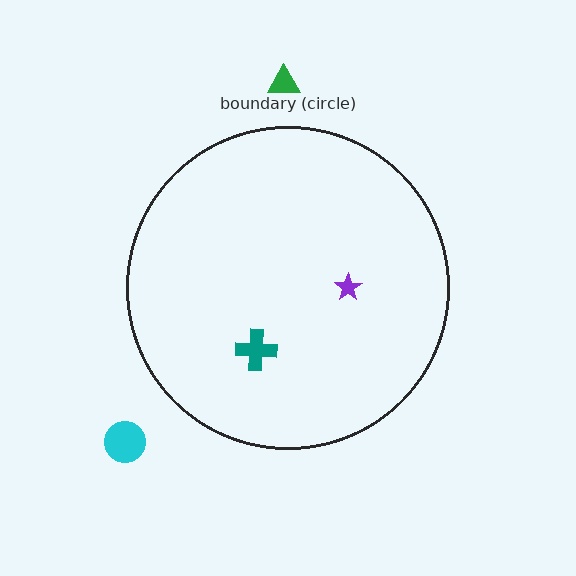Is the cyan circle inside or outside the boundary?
Outside.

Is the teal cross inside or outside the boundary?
Inside.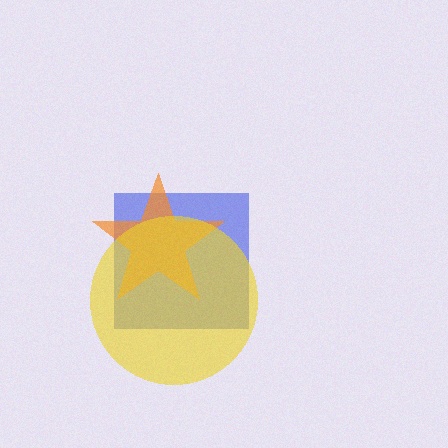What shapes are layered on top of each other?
The layered shapes are: a blue square, an orange star, a yellow circle.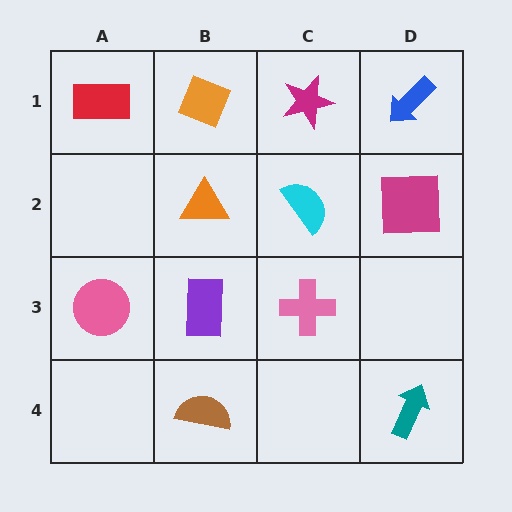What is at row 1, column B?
An orange diamond.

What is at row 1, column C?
A magenta star.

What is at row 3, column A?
A pink circle.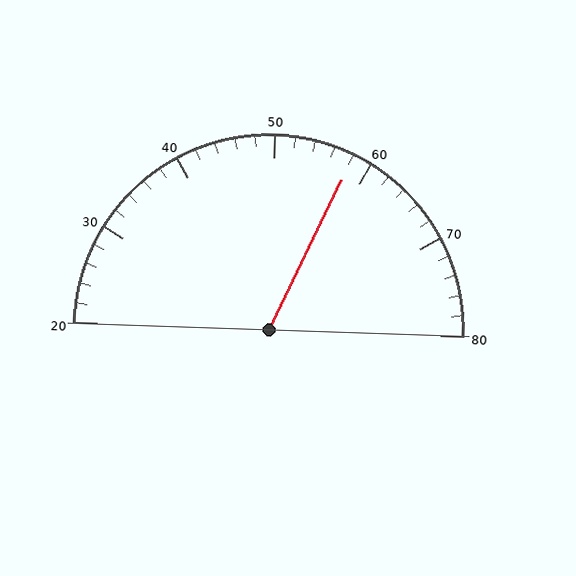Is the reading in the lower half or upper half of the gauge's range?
The reading is in the upper half of the range (20 to 80).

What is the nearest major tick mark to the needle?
The nearest major tick mark is 60.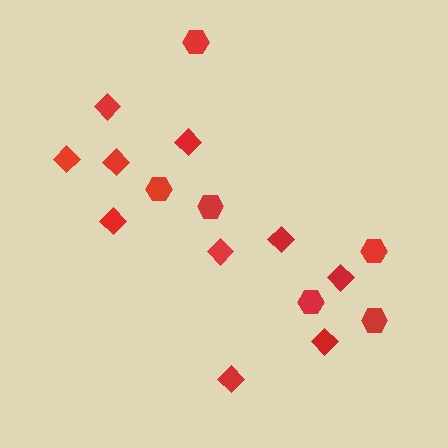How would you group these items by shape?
There are 2 groups: one group of diamonds (10) and one group of hexagons (6).